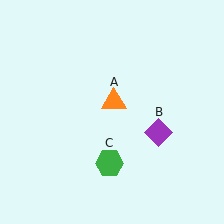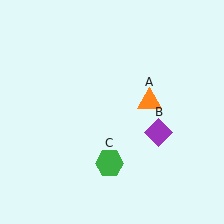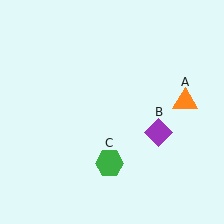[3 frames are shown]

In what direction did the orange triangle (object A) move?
The orange triangle (object A) moved right.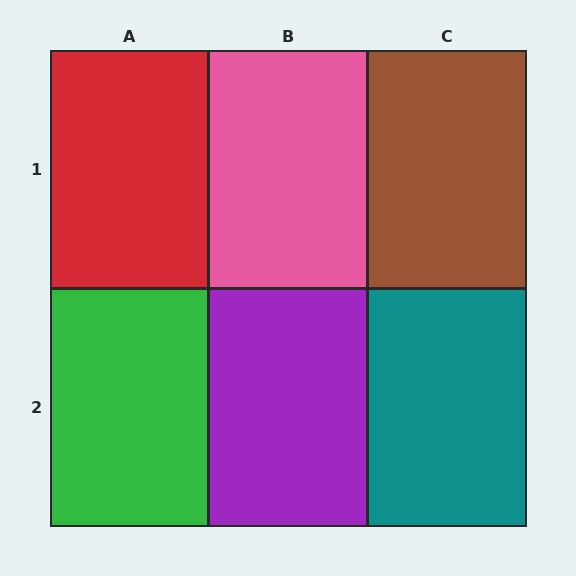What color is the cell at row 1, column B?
Pink.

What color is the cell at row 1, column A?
Red.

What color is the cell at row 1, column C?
Brown.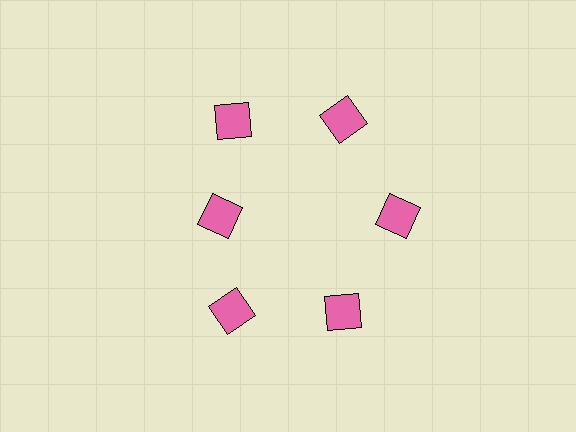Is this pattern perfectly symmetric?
No. The 6 pink squares are arranged in a ring, but one element near the 9 o'clock position is pulled inward toward the center, breaking the 6-fold rotational symmetry.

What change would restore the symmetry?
The symmetry would be restored by moving it outward, back onto the ring so that all 6 squares sit at equal angles and equal distance from the center.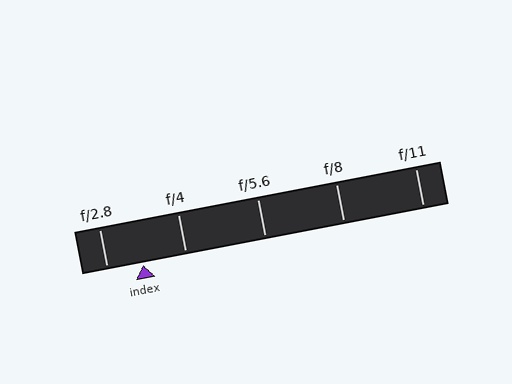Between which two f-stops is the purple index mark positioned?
The index mark is between f/2.8 and f/4.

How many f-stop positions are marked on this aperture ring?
There are 5 f-stop positions marked.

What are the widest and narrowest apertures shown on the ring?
The widest aperture shown is f/2.8 and the narrowest is f/11.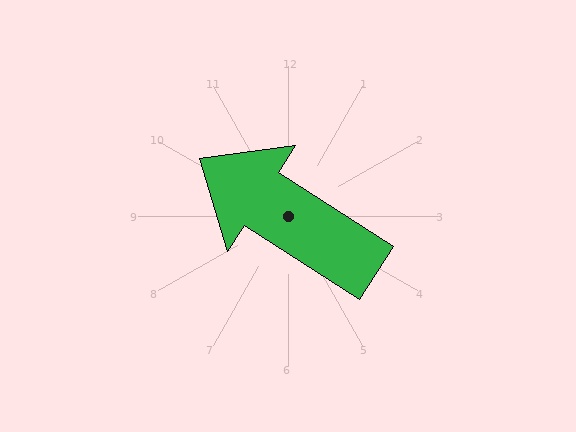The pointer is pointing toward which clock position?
Roughly 10 o'clock.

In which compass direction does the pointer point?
Northwest.